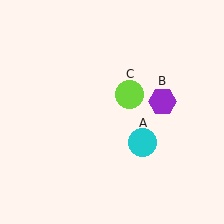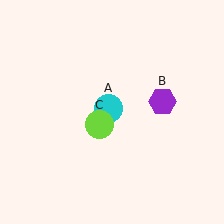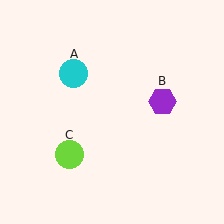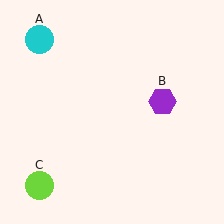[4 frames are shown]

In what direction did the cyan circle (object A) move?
The cyan circle (object A) moved up and to the left.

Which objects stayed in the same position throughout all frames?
Purple hexagon (object B) remained stationary.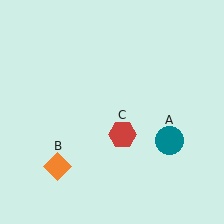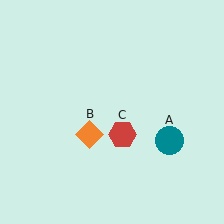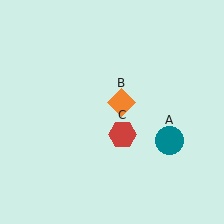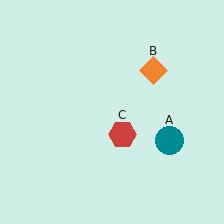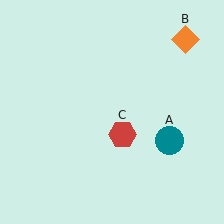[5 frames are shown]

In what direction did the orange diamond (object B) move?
The orange diamond (object B) moved up and to the right.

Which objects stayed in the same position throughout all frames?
Teal circle (object A) and red hexagon (object C) remained stationary.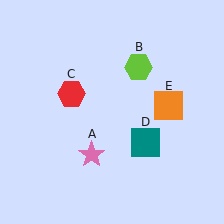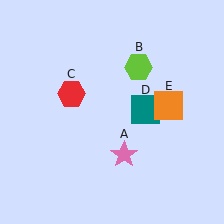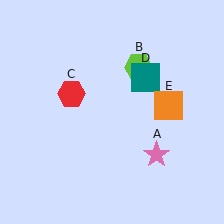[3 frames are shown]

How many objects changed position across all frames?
2 objects changed position: pink star (object A), teal square (object D).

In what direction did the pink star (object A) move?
The pink star (object A) moved right.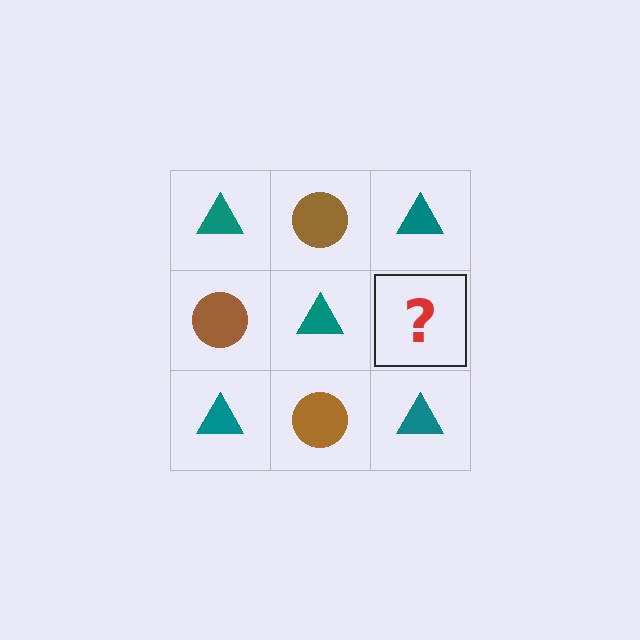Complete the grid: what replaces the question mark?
The question mark should be replaced with a brown circle.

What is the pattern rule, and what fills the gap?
The rule is that it alternates teal triangle and brown circle in a checkerboard pattern. The gap should be filled with a brown circle.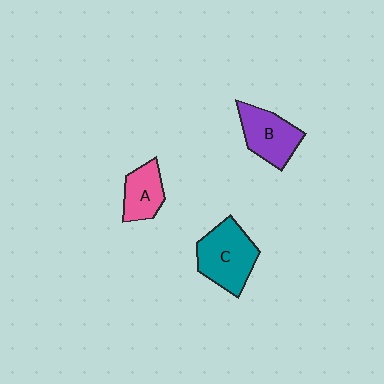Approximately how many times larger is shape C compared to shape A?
Approximately 1.6 times.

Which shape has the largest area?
Shape C (teal).